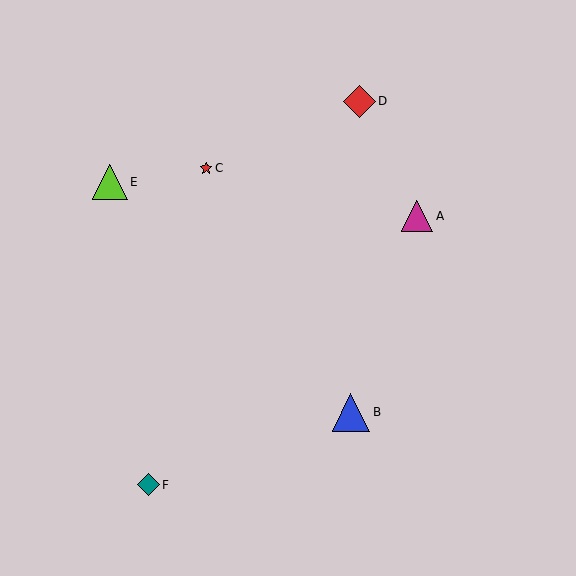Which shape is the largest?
The blue triangle (labeled B) is the largest.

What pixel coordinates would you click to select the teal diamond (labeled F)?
Click at (148, 485) to select the teal diamond F.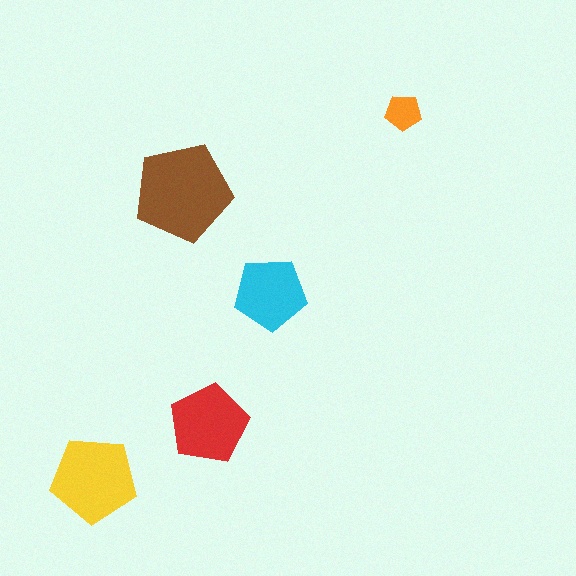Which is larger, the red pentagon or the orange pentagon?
The red one.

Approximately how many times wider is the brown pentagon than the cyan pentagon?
About 1.5 times wider.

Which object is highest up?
The orange pentagon is topmost.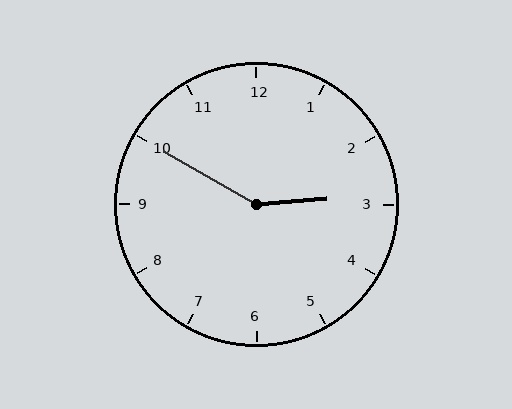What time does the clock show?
2:50.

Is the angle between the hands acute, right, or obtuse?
It is obtuse.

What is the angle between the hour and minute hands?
Approximately 145 degrees.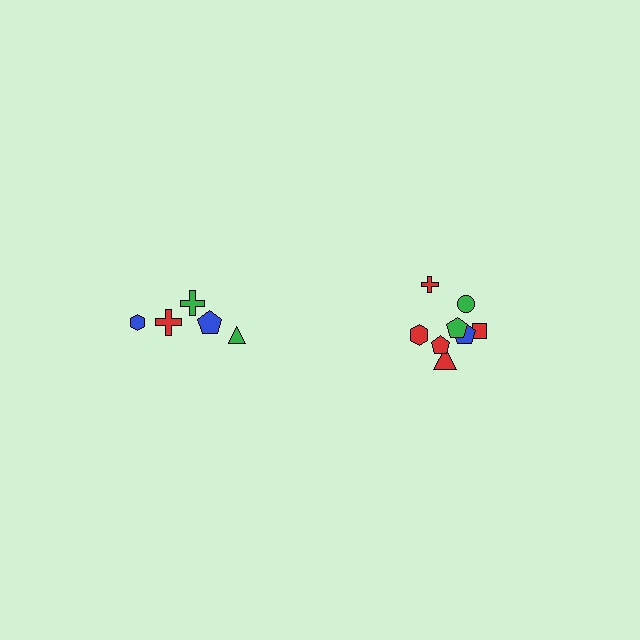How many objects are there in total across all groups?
There are 13 objects.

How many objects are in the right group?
There are 8 objects.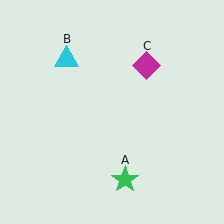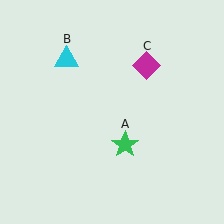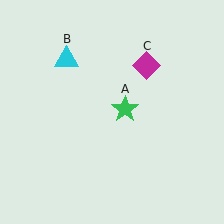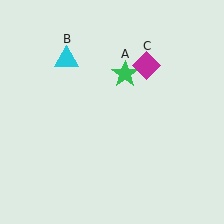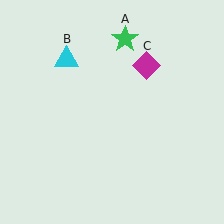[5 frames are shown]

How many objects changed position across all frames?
1 object changed position: green star (object A).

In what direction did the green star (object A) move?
The green star (object A) moved up.